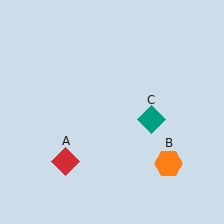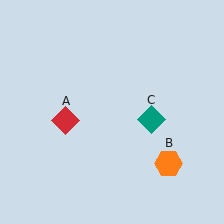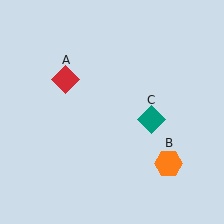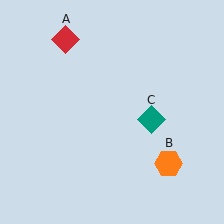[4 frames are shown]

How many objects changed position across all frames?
1 object changed position: red diamond (object A).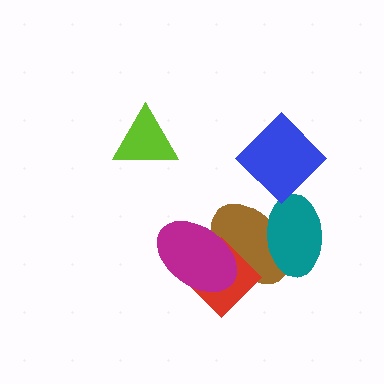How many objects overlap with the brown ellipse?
3 objects overlap with the brown ellipse.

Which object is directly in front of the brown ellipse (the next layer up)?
The red diamond is directly in front of the brown ellipse.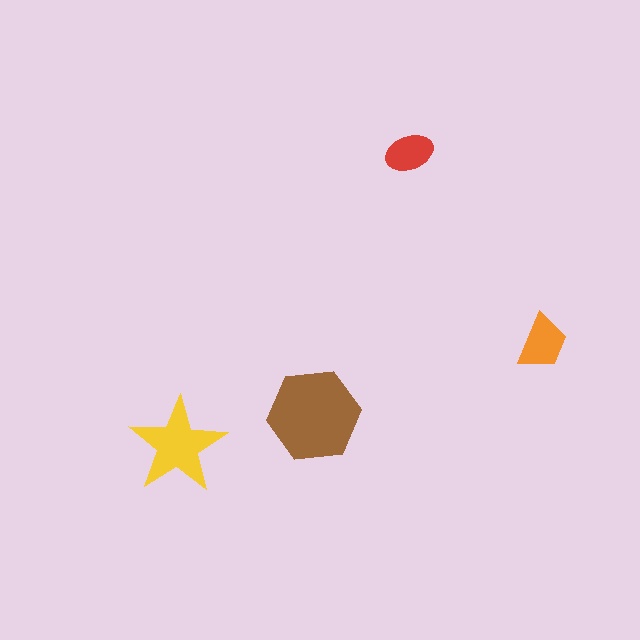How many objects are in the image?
There are 4 objects in the image.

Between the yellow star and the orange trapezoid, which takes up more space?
The yellow star.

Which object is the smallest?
The red ellipse.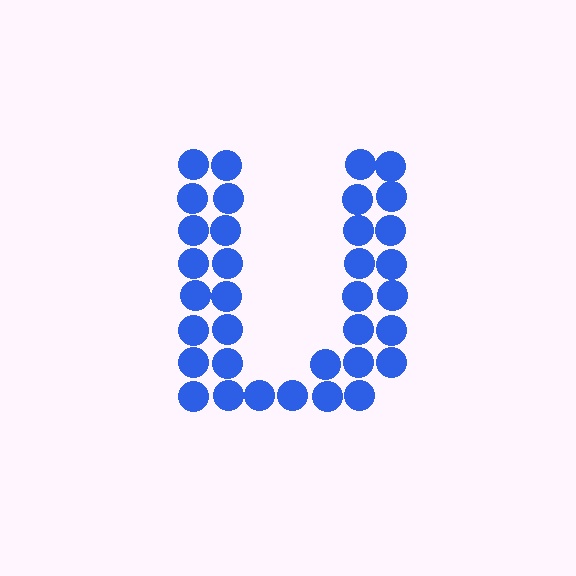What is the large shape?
The large shape is the letter U.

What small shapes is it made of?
It is made of small circles.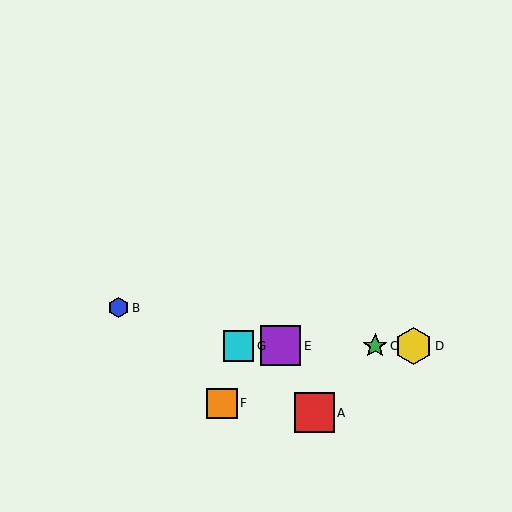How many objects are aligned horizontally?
4 objects (C, D, E, G) are aligned horizontally.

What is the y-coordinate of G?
Object G is at y≈346.